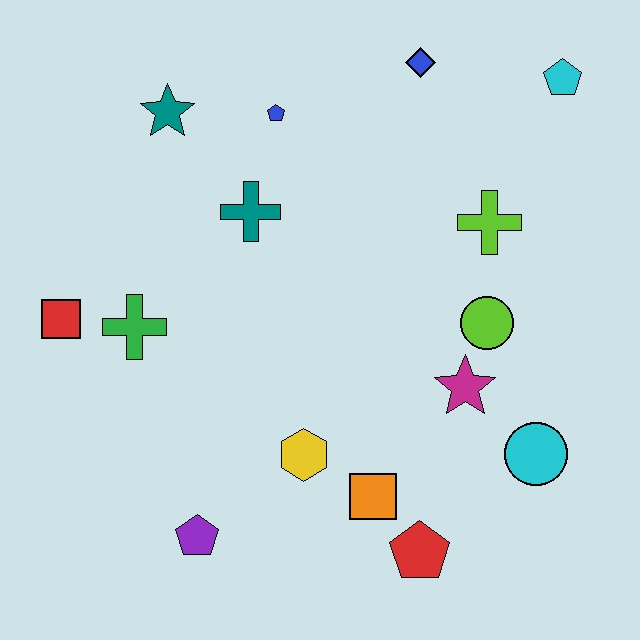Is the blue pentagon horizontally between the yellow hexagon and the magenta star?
No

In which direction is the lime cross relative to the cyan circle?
The lime cross is above the cyan circle.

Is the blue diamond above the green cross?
Yes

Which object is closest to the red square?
The green cross is closest to the red square.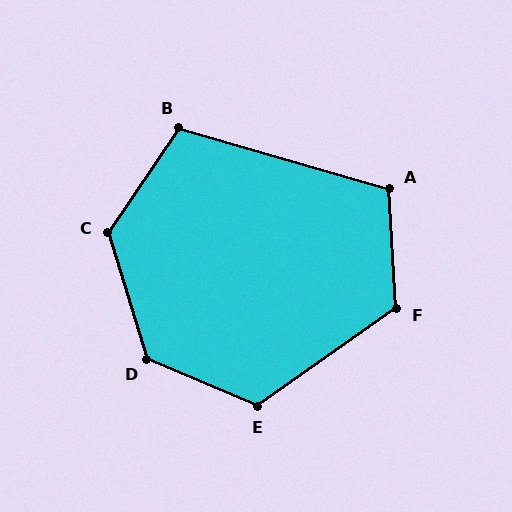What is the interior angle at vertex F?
Approximately 122 degrees (obtuse).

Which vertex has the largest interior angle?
D, at approximately 130 degrees.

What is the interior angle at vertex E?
Approximately 122 degrees (obtuse).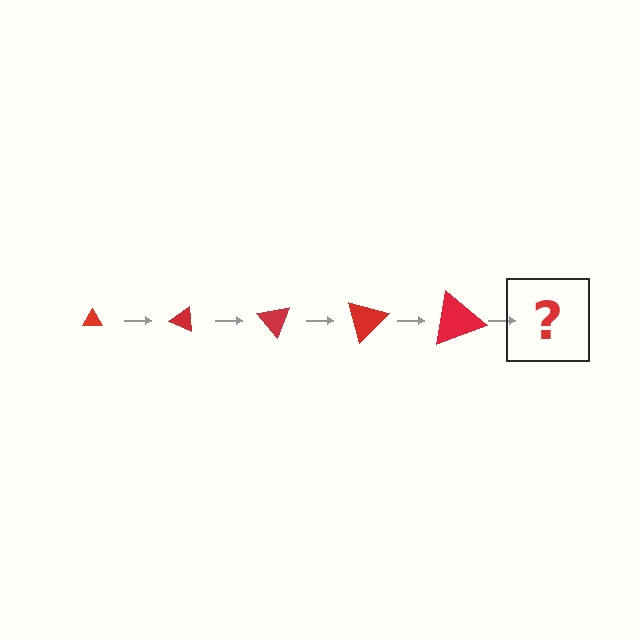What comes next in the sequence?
The next element should be a triangle, larger than the previous one and rotated 125 degrees from the start.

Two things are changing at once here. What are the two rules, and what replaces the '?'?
The two rules are that the triangle grows larger each step and it rotates 25 degrees each step. The '?' should be a triangle, larger than the previous one and rotated 125 degrees from the start.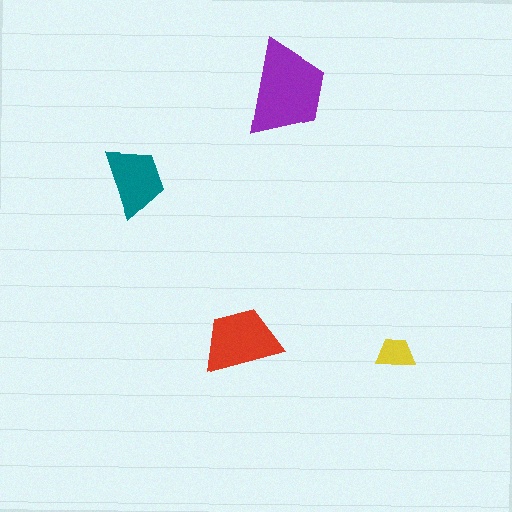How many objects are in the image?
There are 4 objects in the image.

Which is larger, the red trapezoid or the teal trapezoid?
The red one.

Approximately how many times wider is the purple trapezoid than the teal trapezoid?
About 1.5 times wider.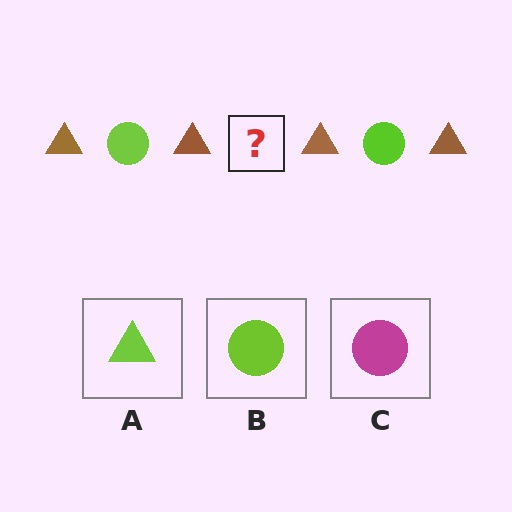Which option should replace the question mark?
Option B.